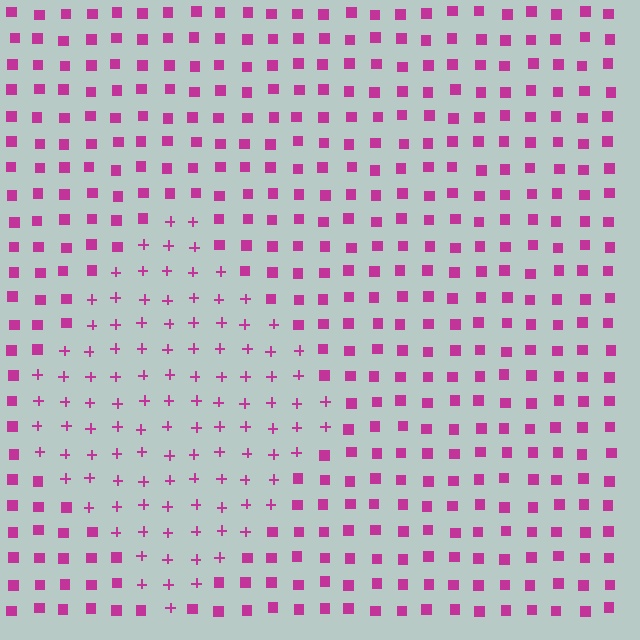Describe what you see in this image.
The image is filled with small magenta elements arranged in a uniform grid. A diamond-shaped region contains plus signs, while the surrounding area contains squares. The boundary is defined purely by the change in element shape.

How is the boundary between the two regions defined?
The boundary is defined by a change in element shape: plus signs inside vs. squares outside. All elements share the same color and spacing.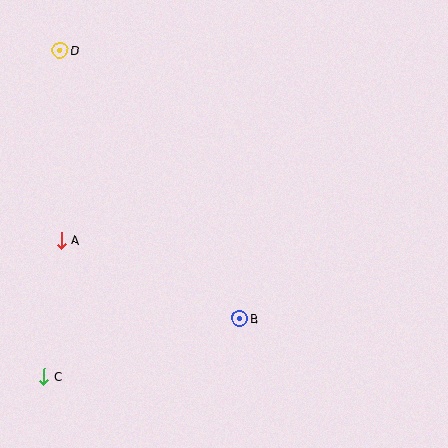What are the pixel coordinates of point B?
Point B is at (240, 318).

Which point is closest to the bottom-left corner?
Point C is closest to the bottom-left corner.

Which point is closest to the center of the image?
Point B at (240, 318) is closest to the center.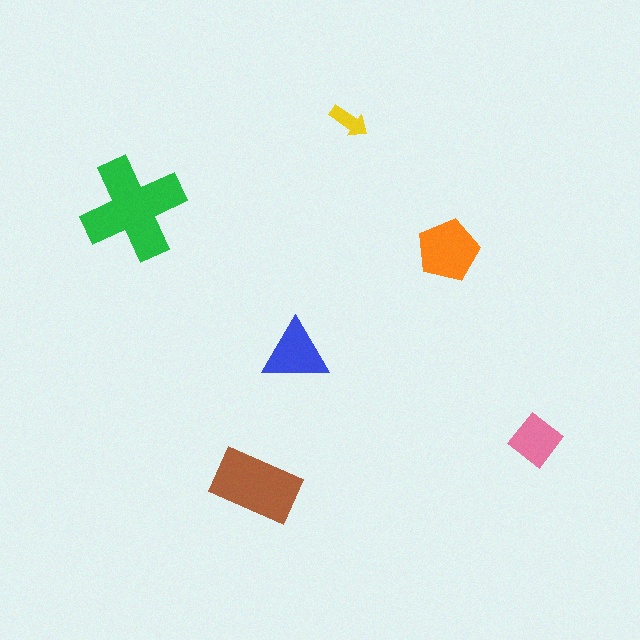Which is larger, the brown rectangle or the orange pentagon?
The brown rectangle.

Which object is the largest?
The green cross.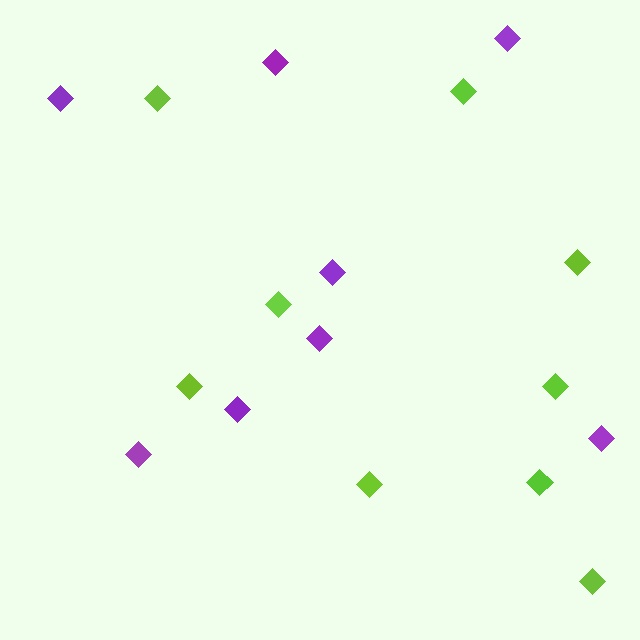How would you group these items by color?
There are 2 groups: one group of purple diamonds (8) and one group of lime diamonds (9).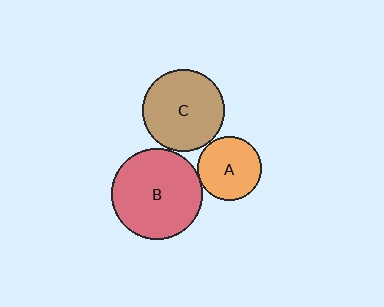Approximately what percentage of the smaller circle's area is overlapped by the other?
Approximately 5%.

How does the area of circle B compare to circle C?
Approximately 1.2 times.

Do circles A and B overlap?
Yes.